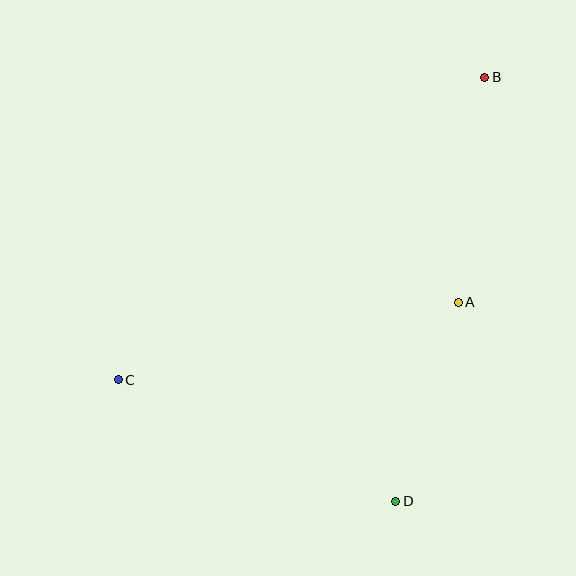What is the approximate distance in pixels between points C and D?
The distance between C and D is approximately 303 pixels.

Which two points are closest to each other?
Points A and D are closest to each other.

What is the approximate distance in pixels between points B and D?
The distance between B and D is approximately 433 pixels.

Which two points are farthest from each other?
Points B and C are farthest from each other.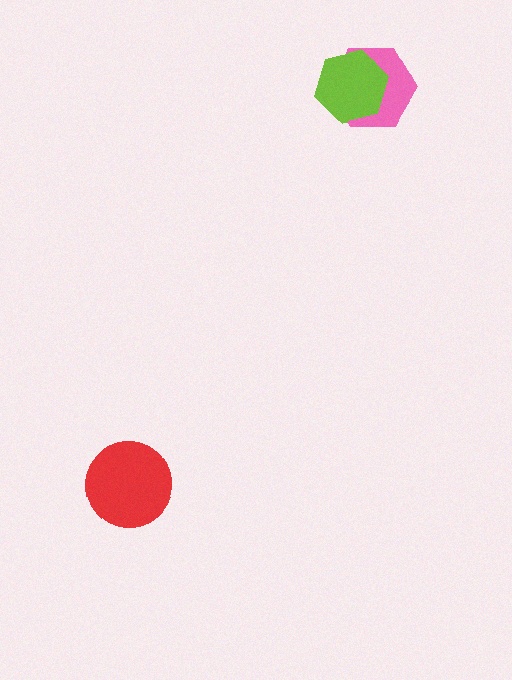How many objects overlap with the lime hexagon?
1 object overlaps with the lime hexagon.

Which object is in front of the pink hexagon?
The lime hexagon is in front of the pink hexagon.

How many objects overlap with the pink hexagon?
1 object overlaps with the pink hexagon.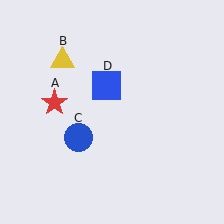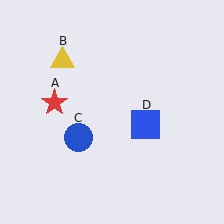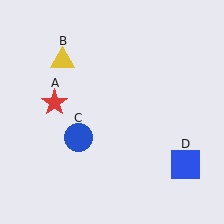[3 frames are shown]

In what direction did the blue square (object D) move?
The blue square (object D) moved down and to the right.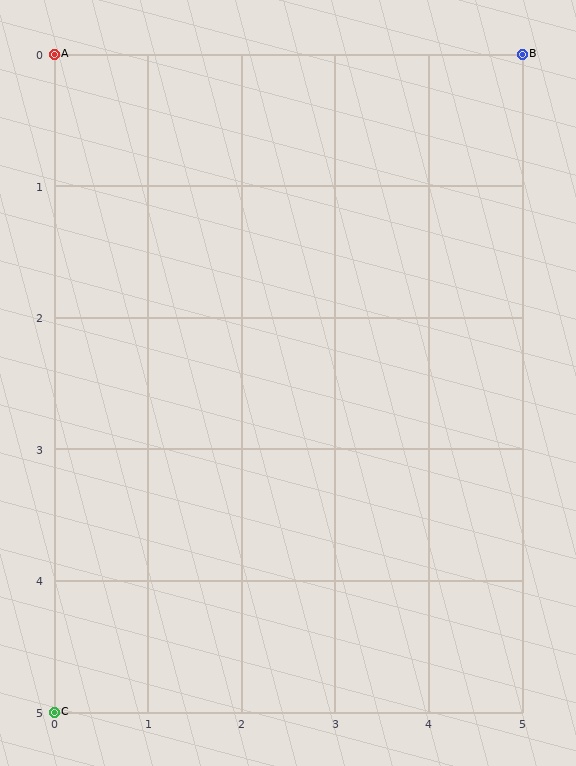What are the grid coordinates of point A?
Point A is at grid coordinates (0, 0).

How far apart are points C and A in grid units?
Points C and A are 5 rows apart.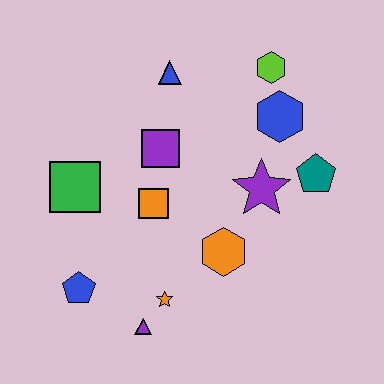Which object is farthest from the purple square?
The purple triangle is farthest from the purple square.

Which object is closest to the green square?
The orange square is closest to the green square.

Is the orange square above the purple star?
No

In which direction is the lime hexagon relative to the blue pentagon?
The lime hexagon is above the blue pentagon.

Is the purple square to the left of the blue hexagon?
Yes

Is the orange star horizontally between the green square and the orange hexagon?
Yes